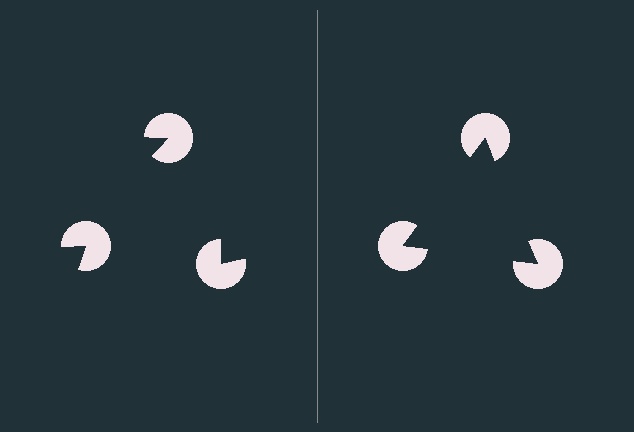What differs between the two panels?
The pac-man discs are positioned identically on both sides; only the wedge orientations differ. On the right they align to a triangle; on the left they are misaligned.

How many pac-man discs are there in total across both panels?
6 — 3 on each side.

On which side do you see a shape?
An illusory triangle appears on the right side. On the left side the wedge cuts are rotated, so no coherent shape forms.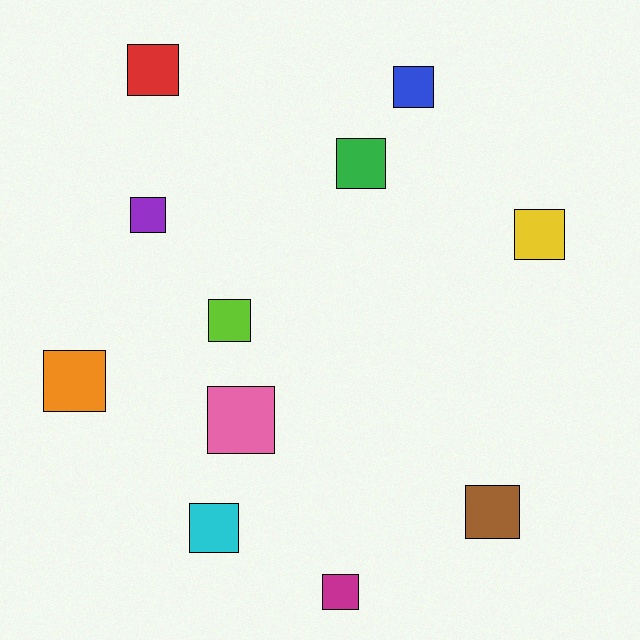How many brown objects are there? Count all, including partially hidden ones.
There is 1 brown object.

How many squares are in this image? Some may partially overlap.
There are 11 squares.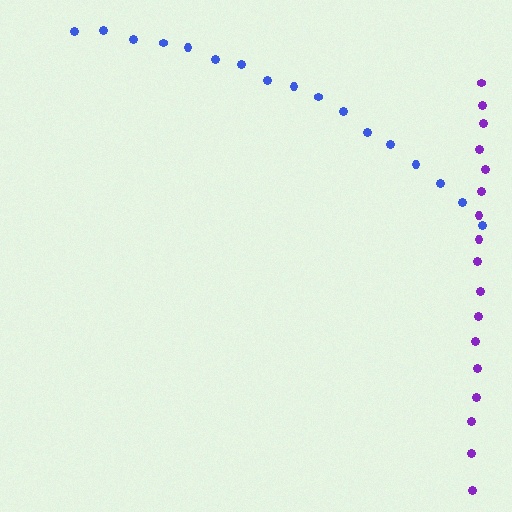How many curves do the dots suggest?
There are 2 distinct paths.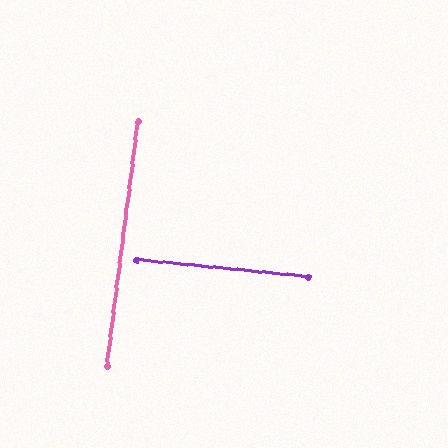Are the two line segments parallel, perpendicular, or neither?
Perpendicular — they meet at approximately 88°.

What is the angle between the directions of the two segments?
Approximately 88 degrees.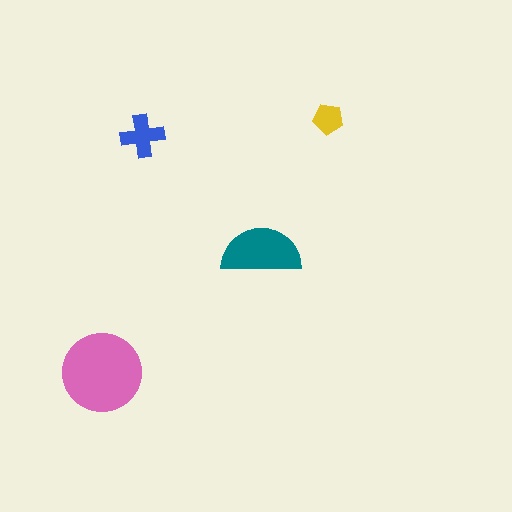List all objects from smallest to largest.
The yellow pentagon, the blue cross, the teal semicircle, the pink circle.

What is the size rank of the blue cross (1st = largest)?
3rd.